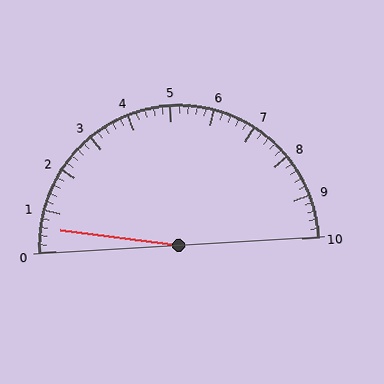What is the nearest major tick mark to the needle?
The nearest major tick mark is 1.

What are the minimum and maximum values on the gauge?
The gauge ranges from 0 to 10.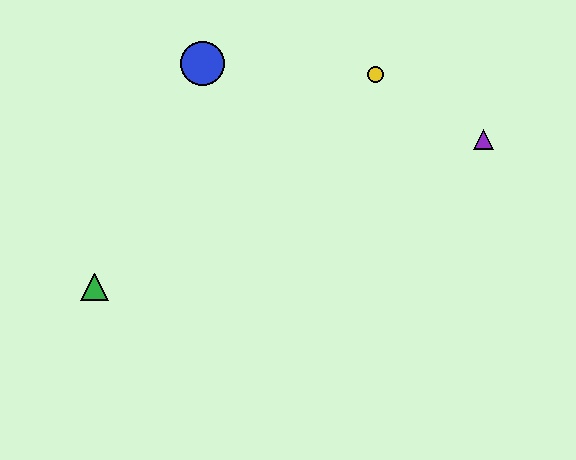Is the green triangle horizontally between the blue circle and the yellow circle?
No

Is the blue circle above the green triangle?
Yes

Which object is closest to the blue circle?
The yellow circle is closest to the blue circle.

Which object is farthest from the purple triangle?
The green triangle is farthest from the purple triangle.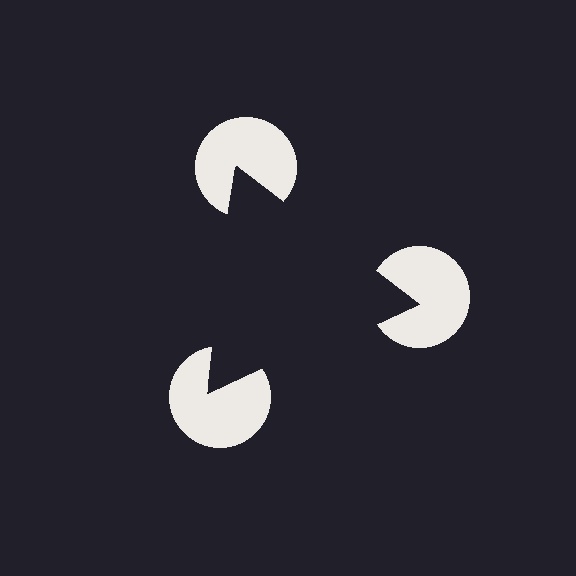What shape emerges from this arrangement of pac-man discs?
An illusory triangle — its edges are inferred from the aligned wedge cuts in the pac-man discs, not physically drawn.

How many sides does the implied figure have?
3 sides.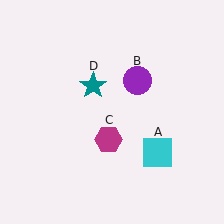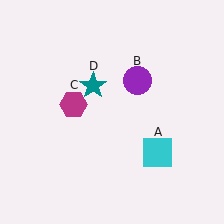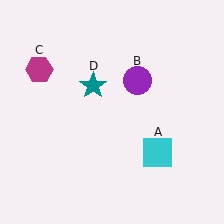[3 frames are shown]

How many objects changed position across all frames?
1 object changed position: magenta hexagon (object C).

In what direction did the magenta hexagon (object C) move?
The magenta hexagon (object C) moved up and to the left.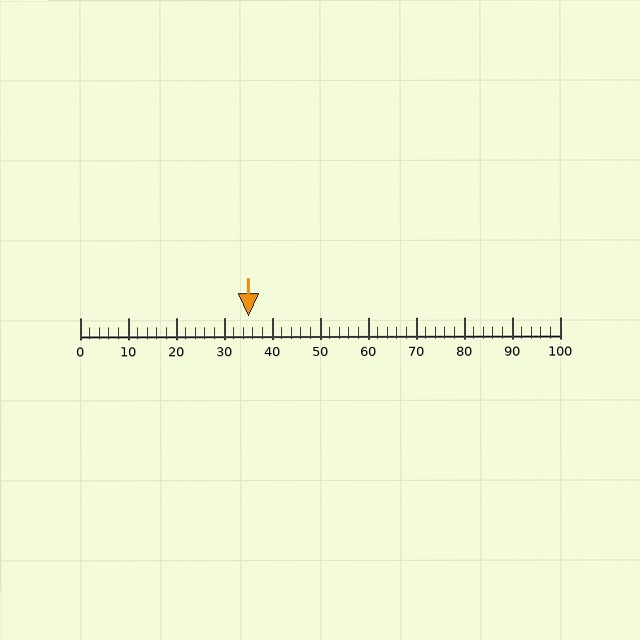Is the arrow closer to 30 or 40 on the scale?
The arrow is closer to 40.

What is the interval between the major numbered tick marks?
The major tick marks are spaced 10 units apart.